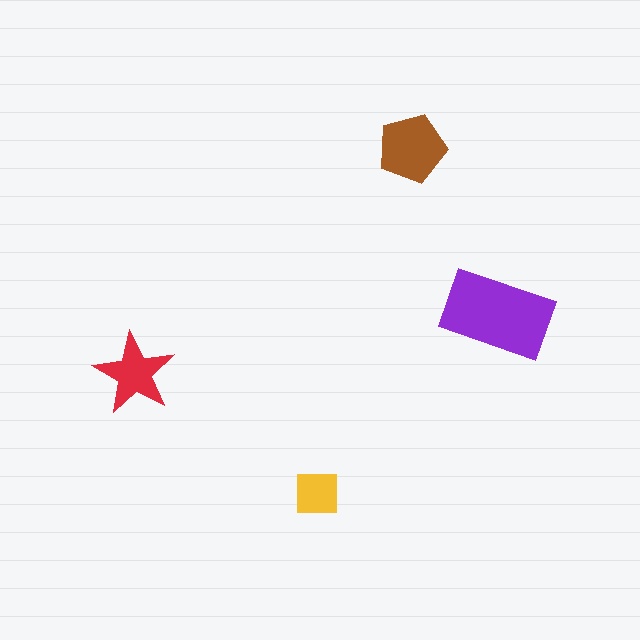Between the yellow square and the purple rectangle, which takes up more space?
The purple rectangle.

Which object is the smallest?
The yellow square.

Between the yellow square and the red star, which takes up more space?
The red star.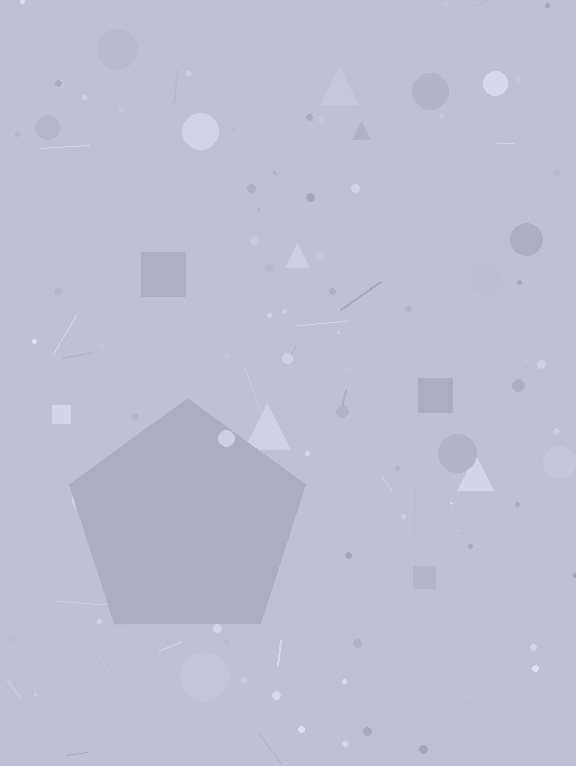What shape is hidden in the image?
A pentagon is hidden in the image.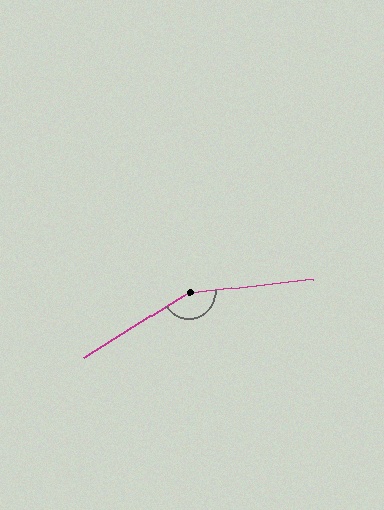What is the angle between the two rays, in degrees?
Approximately 155 degrees.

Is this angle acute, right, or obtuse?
It is obtuse.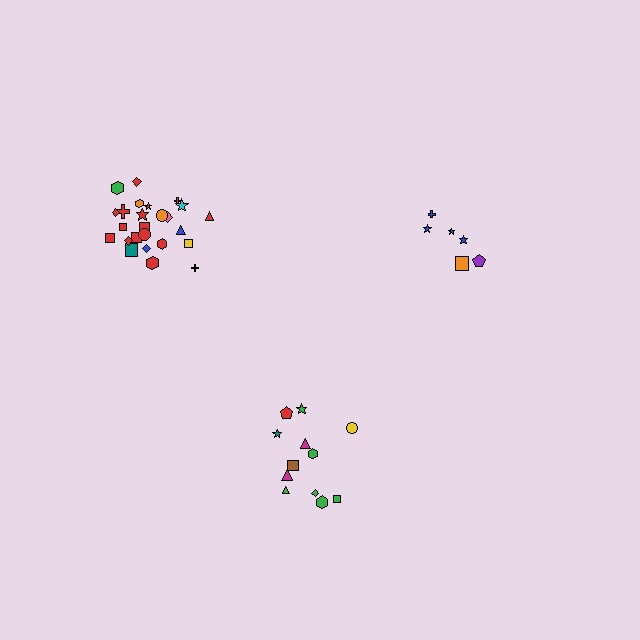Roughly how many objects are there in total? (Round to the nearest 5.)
Roughly 45 objects in total.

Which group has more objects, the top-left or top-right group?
The top-left group.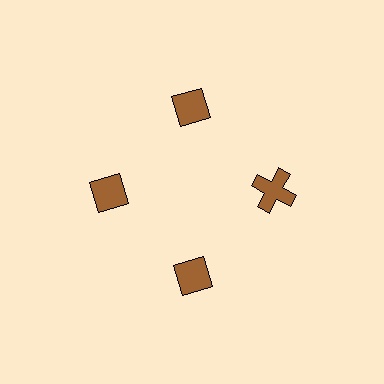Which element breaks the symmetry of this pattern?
The brown cross at roughly the 3 o'clock position breaks the symmetry. All other shapes are brown diamonds.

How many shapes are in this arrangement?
There are 4 shapes arranged in a ring pattern.